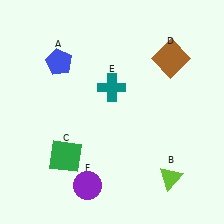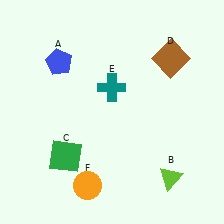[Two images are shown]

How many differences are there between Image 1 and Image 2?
There is 1 difference between the two images.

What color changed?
The circle (F) changed from purple in Image 1 to orange in Image 2.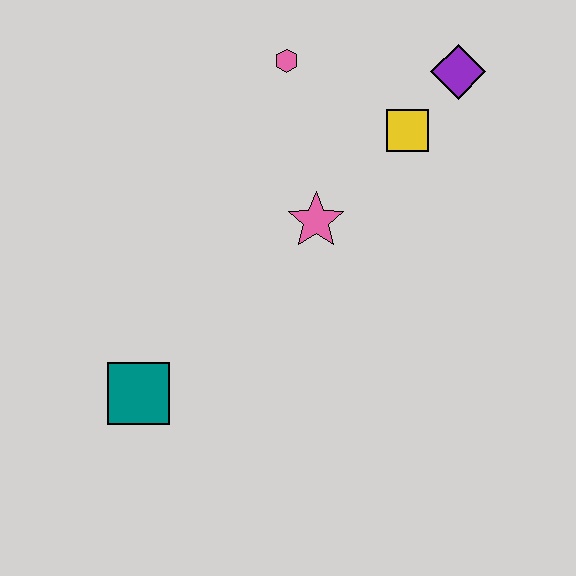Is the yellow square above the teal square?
Yes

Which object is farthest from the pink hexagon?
The teal square is farthest from the pink hexagon.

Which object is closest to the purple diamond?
The yellow square is closest to the purple diamond.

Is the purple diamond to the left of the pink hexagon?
No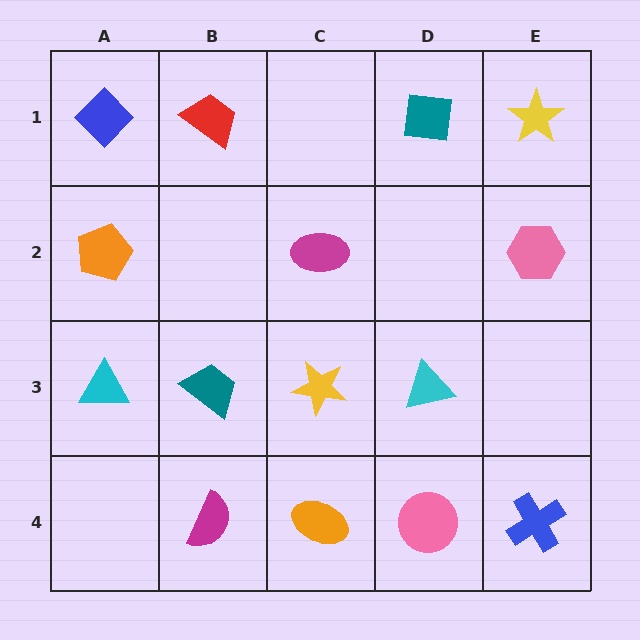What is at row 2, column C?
A magenta ellipse.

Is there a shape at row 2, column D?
No, that cell is empty.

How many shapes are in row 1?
4 shapes.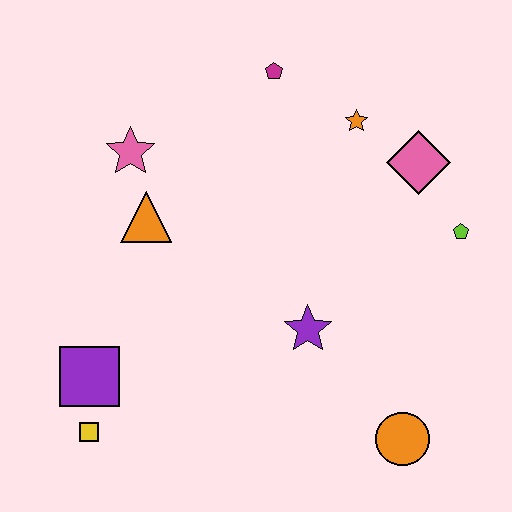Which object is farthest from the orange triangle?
The orange circle is farthest from the orange triangle.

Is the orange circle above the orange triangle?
No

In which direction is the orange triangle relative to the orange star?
The orange triangle is to the left of the orange star.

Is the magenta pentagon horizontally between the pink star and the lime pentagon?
Yes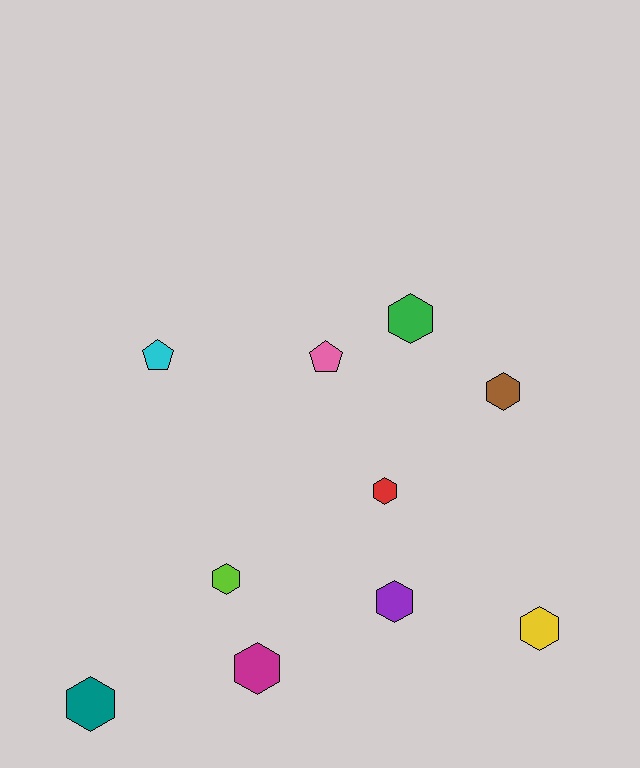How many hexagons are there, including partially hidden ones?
There are 8 hexagons.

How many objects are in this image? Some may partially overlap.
There are 10 objects.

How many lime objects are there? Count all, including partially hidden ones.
There is 1 lime object.